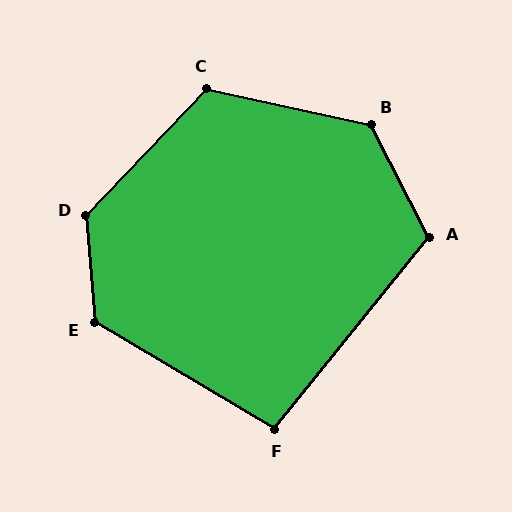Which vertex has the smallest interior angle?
F, at approximately 98 degrees.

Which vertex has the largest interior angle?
D, at approximately 132 degrees.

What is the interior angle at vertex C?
Approximately 121 degrees (obtuse).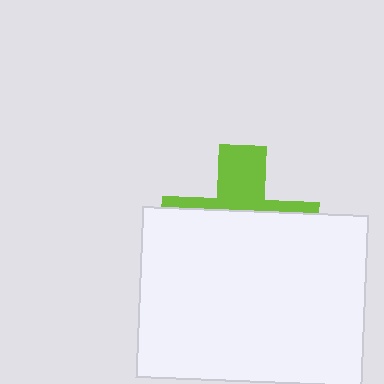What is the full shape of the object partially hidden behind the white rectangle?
The partially hidden object is a lime cross.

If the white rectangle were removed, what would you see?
You would see the complete lime cross.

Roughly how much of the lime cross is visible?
A small part of it is visible (roughly 33%).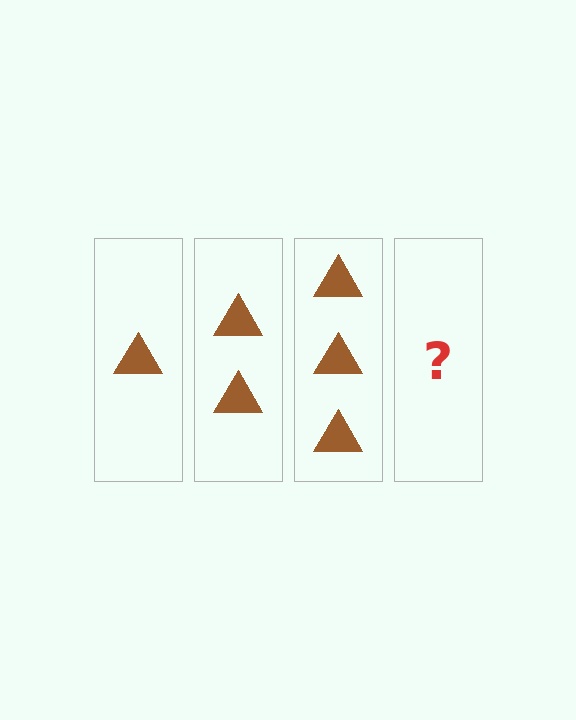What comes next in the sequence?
The next element should be 4 triangles.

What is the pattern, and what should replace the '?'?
The pattern is that each step adds one more triangle. The '?' should be 4 triangles.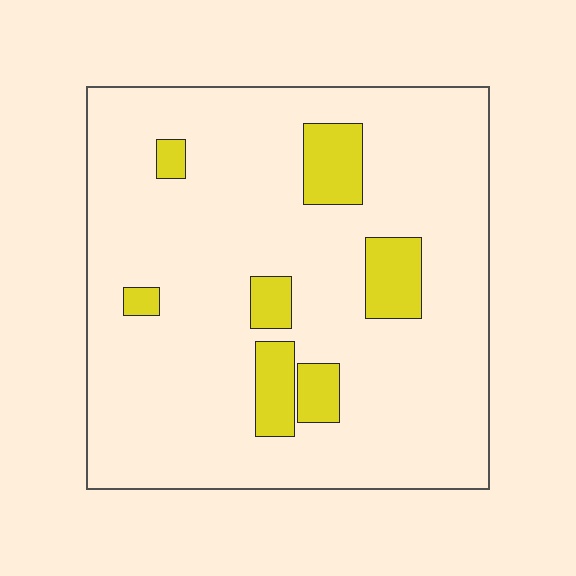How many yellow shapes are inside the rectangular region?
7.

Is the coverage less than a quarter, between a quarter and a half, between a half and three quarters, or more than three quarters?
Less than a quarter.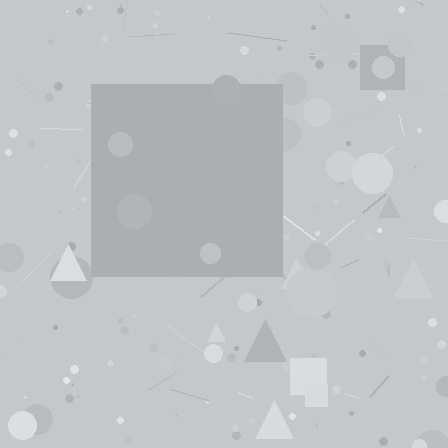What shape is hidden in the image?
A square is hidden in the image.